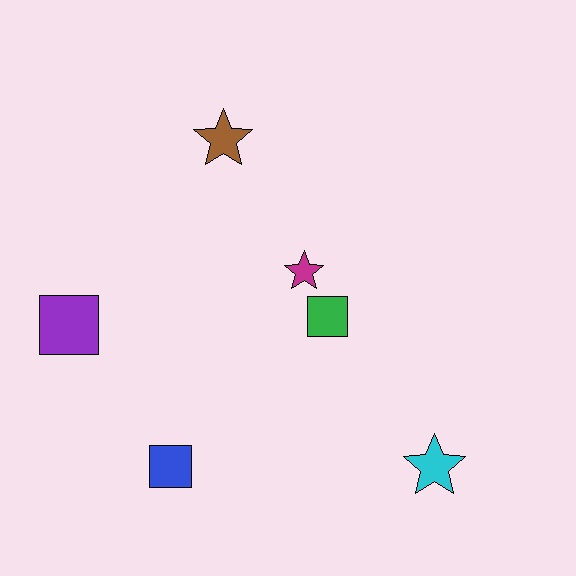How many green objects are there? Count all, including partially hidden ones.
There is 1 green object.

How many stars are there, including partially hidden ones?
There are 3 stars.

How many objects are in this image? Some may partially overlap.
There are 6 objects.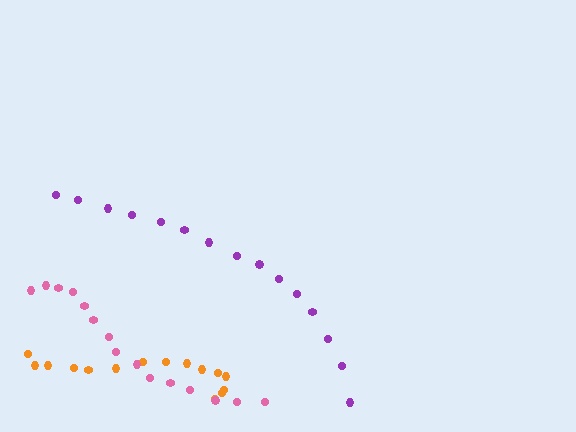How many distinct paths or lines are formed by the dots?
There are 3 distinct paths.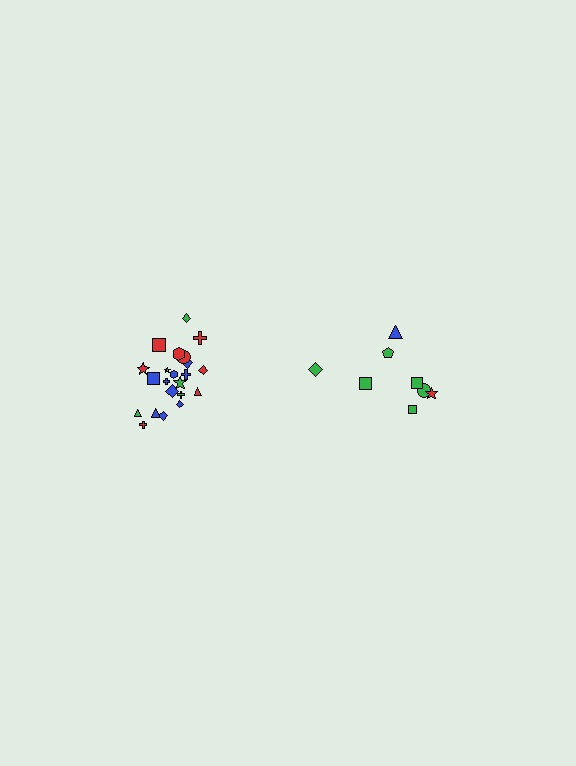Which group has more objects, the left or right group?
The left group.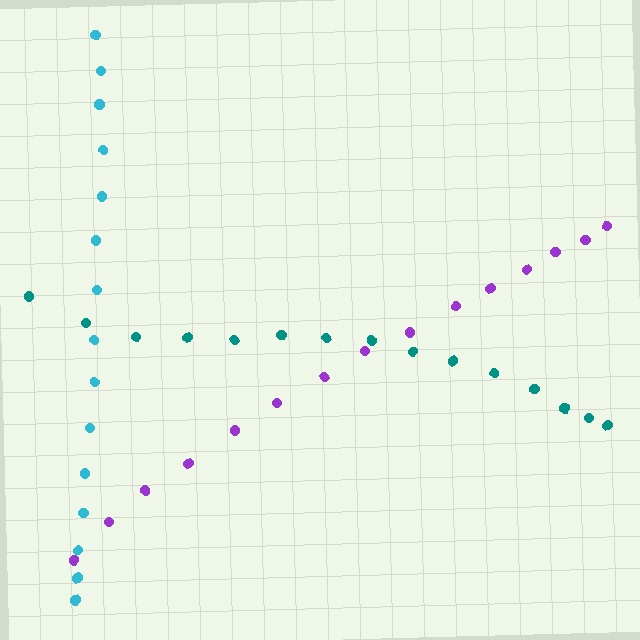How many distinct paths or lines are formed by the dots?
There are 3 distinct paths.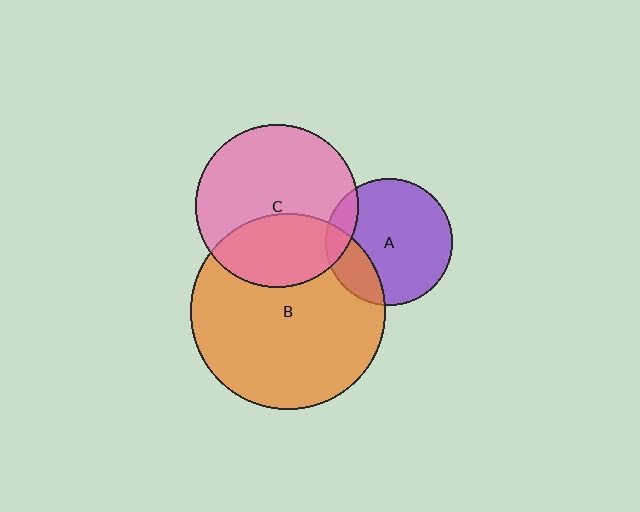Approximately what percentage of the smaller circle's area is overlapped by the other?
Approximately 35%.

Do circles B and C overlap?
Yes.